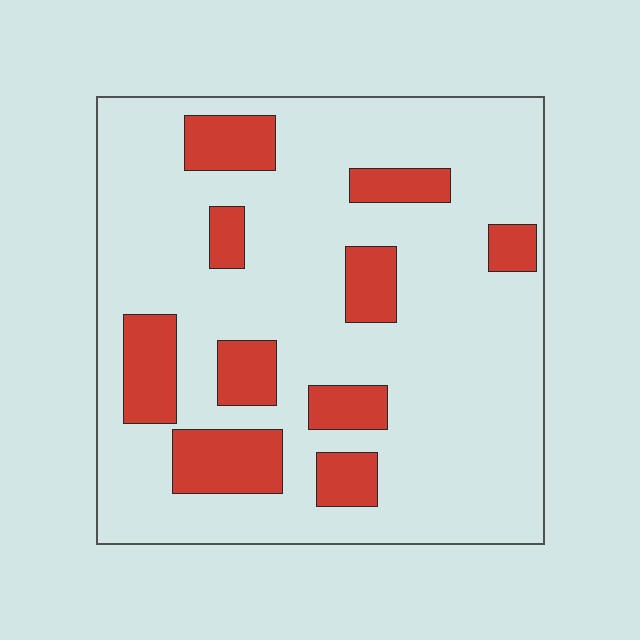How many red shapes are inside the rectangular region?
10.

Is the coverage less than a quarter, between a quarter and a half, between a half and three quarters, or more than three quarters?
Less than a quarter.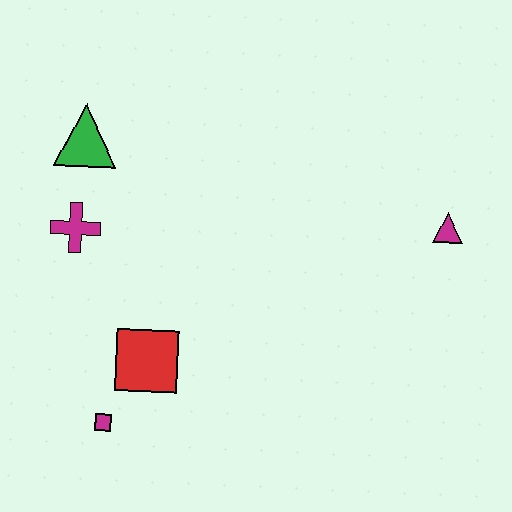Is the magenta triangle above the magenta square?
Yes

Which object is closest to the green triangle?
The magenta cross is closest to the green triangle.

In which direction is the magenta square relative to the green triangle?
The magenta square is below the green triangle.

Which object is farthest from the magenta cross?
The magenta triangle is farthest from the magenta cross.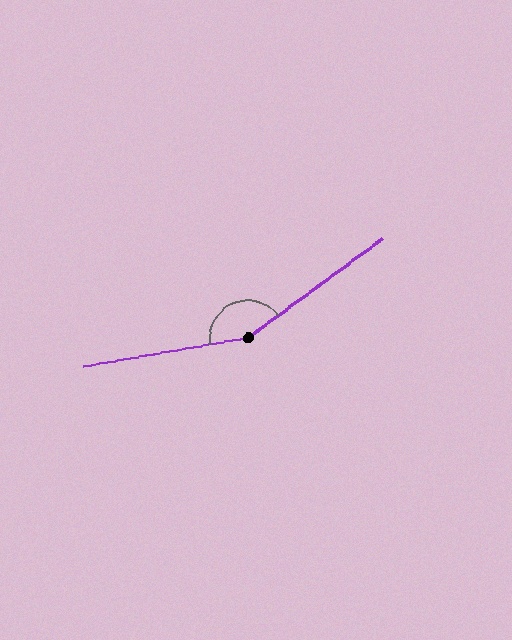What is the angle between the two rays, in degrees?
Approximately 153 degrees.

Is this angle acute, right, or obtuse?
It is obtuse.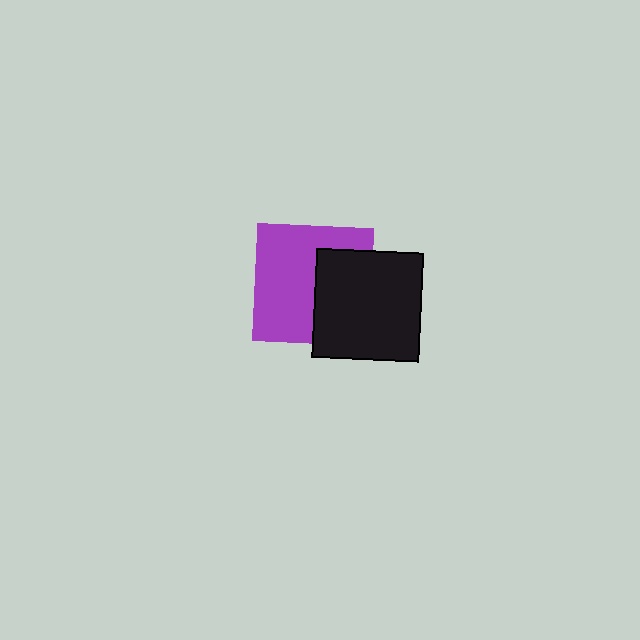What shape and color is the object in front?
The object in front is a black rectangle.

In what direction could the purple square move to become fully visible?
The purple square could move left. That would shift it out from behind the black rectangle entirely.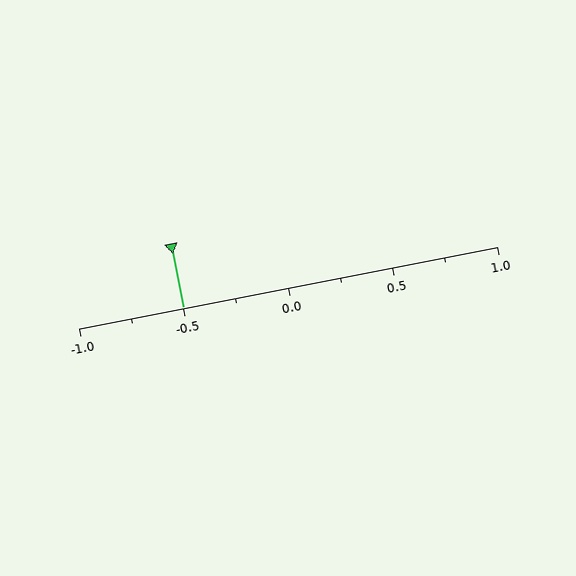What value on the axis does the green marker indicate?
The marker indicates approximately -0.5.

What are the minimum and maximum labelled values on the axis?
The axis runs from -1.0 to 1.0.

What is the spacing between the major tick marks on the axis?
The major ticks are spaced 0.5 apart.